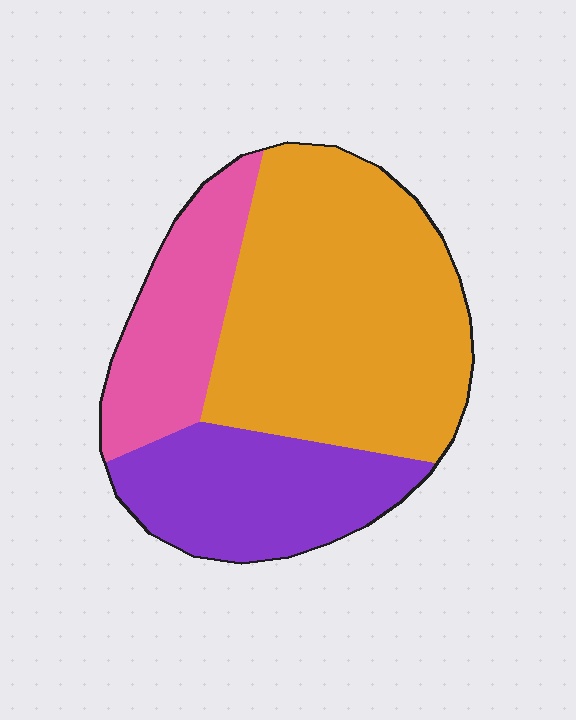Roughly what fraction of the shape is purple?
Purple covers 26% of the shape.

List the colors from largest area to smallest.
From largest to smallest: orange, purple, pink.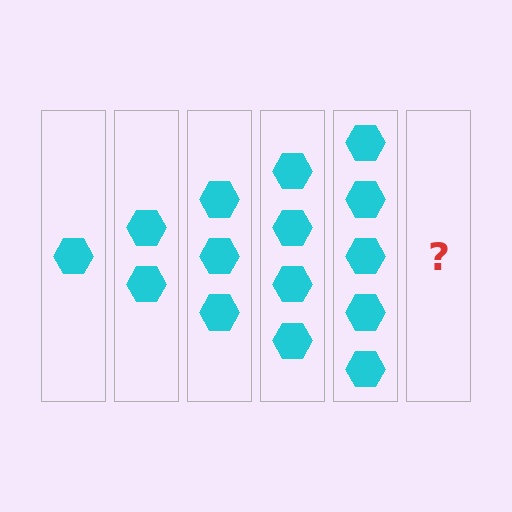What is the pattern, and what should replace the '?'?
The pattern is that each step adds one more hexagon. The '?' should be 6 hexagons.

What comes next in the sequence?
The next element should be 6 hexagons.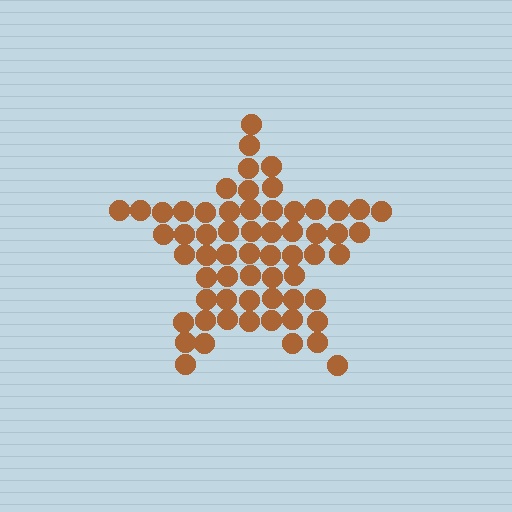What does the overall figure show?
The overall figure shows a star.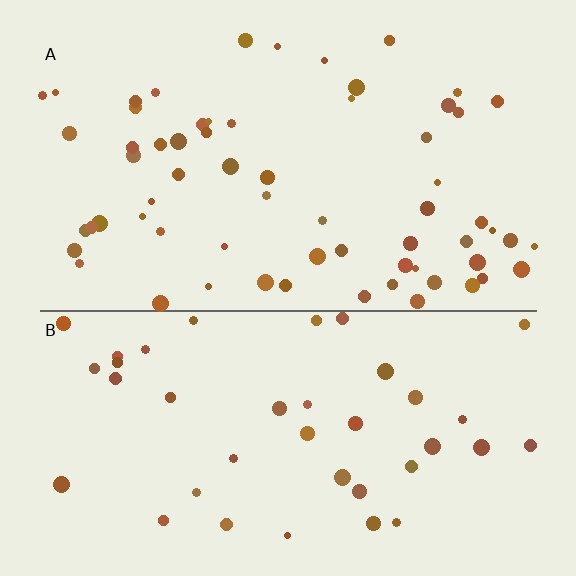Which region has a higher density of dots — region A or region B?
A (the top).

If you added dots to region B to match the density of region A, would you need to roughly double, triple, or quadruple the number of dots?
Approximately double.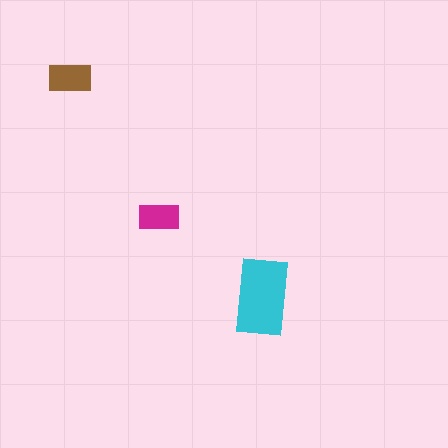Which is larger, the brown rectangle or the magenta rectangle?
The brown one.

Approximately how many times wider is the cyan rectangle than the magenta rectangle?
About 2 times wider.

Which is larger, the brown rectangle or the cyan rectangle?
The cyan one.